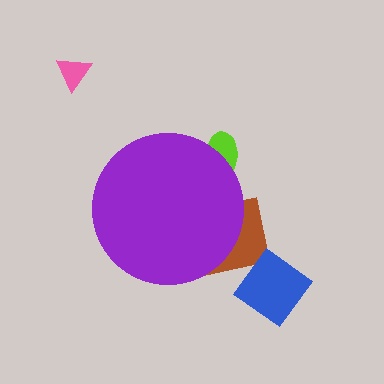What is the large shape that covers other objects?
A purple circle.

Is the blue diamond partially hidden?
No, the blue diamond is fully visible.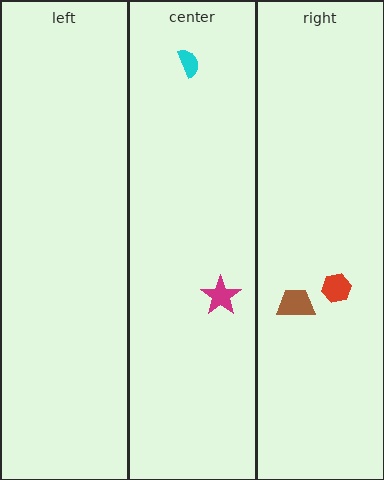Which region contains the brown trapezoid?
The right region.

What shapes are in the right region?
The brown trapezoid, the red hexagon.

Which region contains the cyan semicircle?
The center region.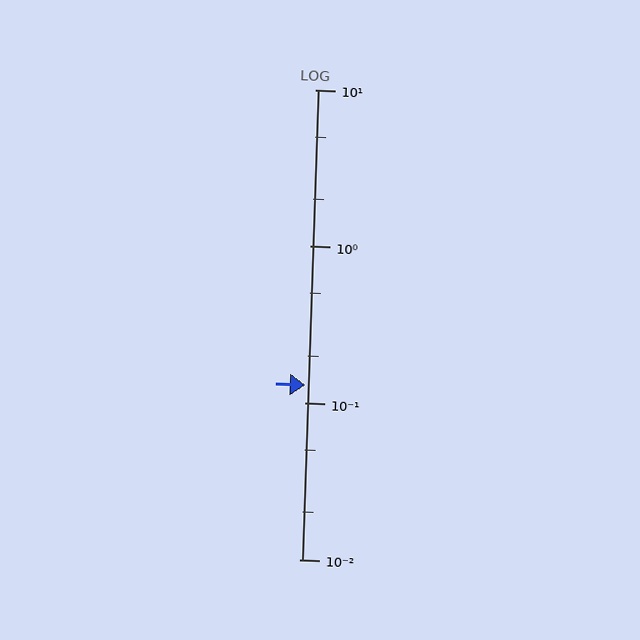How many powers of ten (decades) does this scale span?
The scale spans 3 decades, from 0.01 to 10.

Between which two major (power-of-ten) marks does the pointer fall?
The pointer is between 0.1 and 1.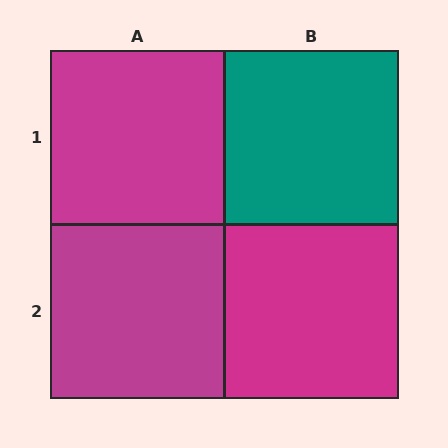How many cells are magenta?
3 cells are magenta.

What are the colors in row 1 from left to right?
Magenta, teal.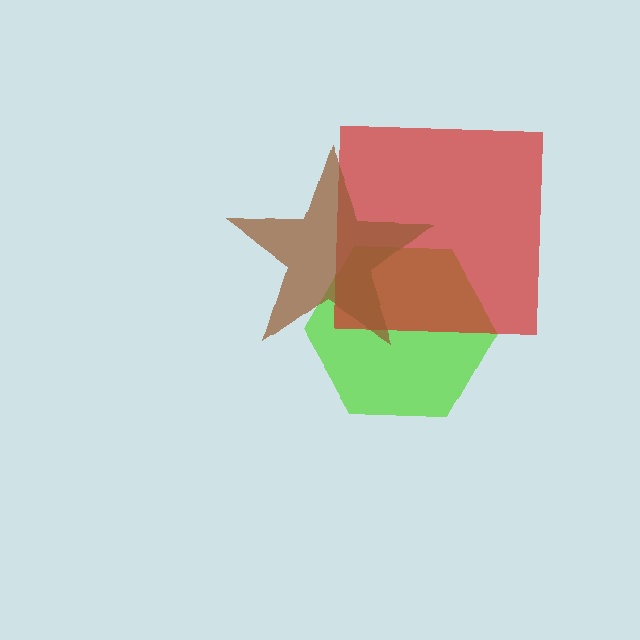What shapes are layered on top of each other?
The layered shapes are: a lime hexagon, a red square, a brown star.